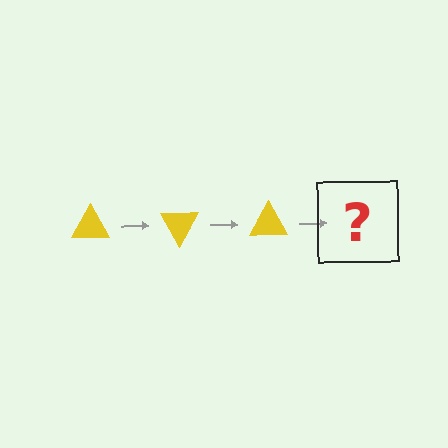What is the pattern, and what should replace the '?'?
The pattern is that the triangle rotates 60 degrees each step. The '?' should be a yellow triangle rotated 180 degrees.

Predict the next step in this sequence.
The next step is a yellow triangle rotated 180 degrees.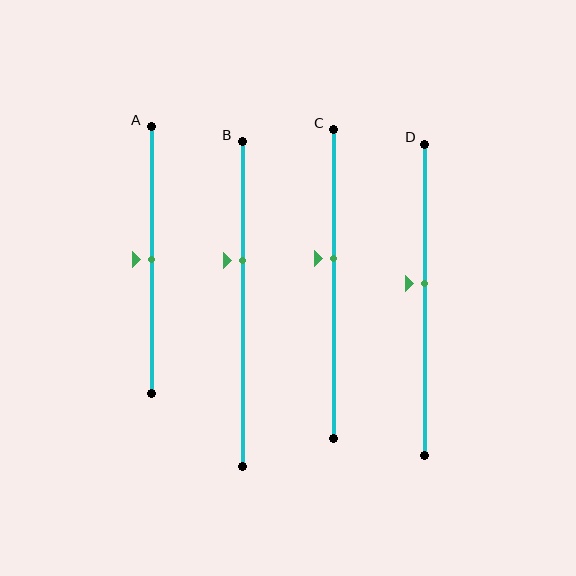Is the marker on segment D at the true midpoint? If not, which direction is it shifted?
No, the marker on segment D is shifted upward by about 5% of the segment length.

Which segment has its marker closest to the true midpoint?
Segment A has its marker closest to the true midpoint.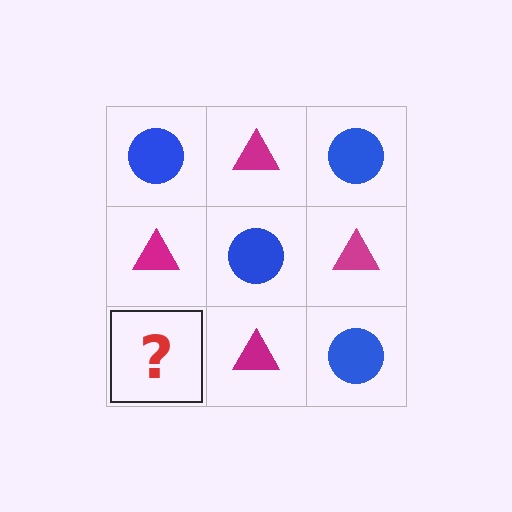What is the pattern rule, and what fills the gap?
The rule is that it alternates blue circle and magenta triangle in a checkerboard pattern. The gap should be filled with a blue circle.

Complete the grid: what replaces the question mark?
The question mark should be replaced with a blue circle.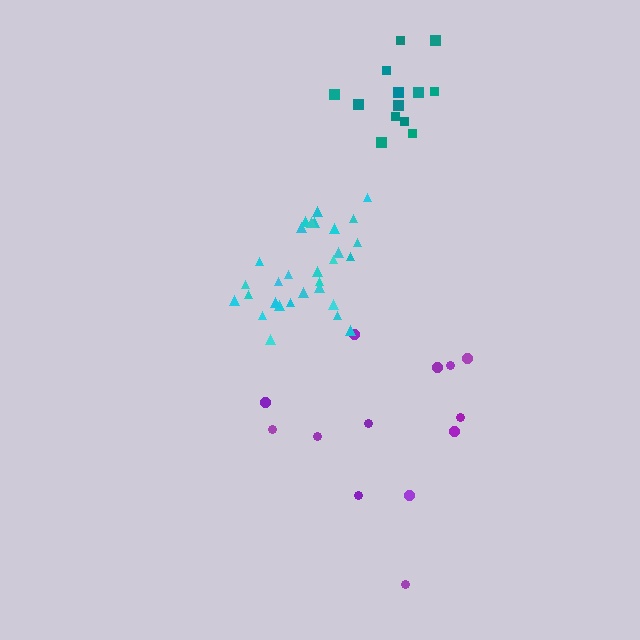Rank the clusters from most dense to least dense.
cyan, teal, purple.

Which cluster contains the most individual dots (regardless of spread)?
Cyan (30).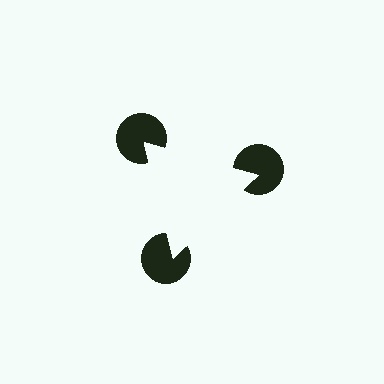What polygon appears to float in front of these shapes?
An illusory triangle — its edges are inferred from the aligned wedge cuts in the pac-man discs, not physically drawn.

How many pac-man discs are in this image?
There are 3 — one at each vertex of the illusory triangle.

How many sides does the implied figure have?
3 sides.